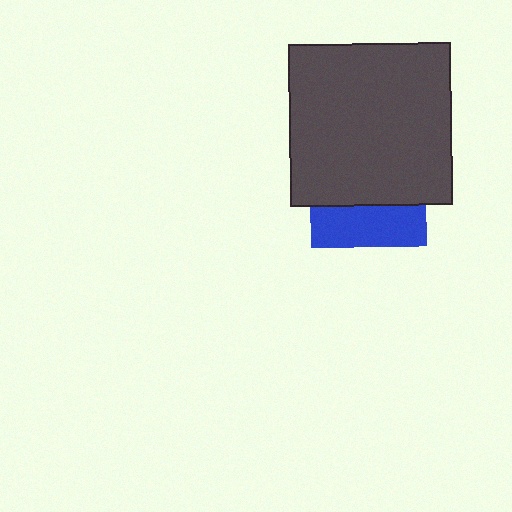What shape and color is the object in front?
The object in front is a dark gray square.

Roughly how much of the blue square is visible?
A small part of it is visible (roughly 36%).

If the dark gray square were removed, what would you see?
You would see the complete blue square.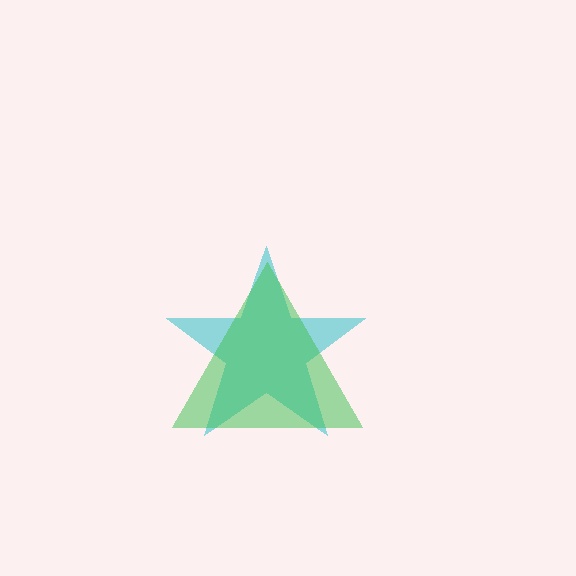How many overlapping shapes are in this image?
There are 2 overlapping shapes in the image.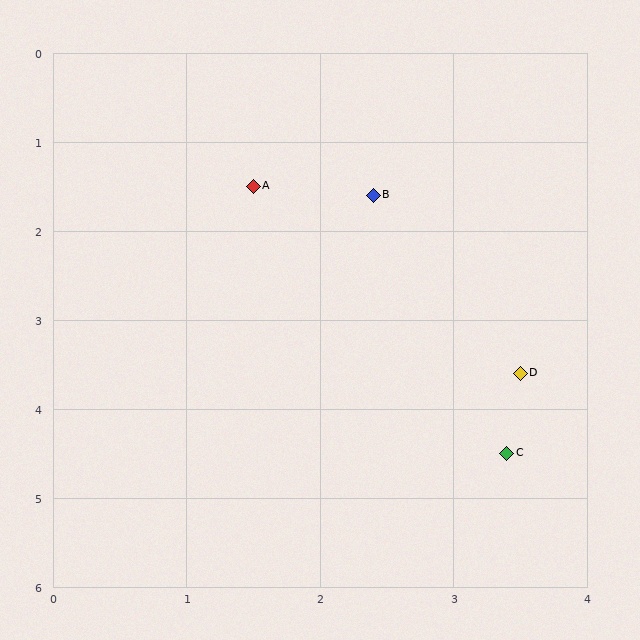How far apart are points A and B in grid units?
Points A and B are about 0.9 grid units apart.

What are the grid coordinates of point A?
Point A is at approximately (1.5, 1.5).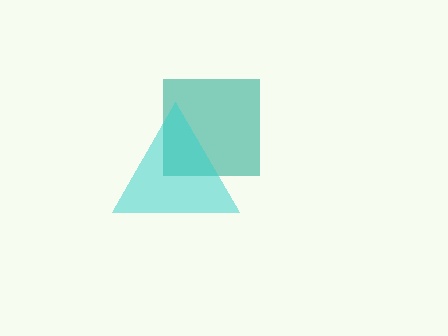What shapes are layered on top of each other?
The layered shapes are: a teal square, a cyan triangle.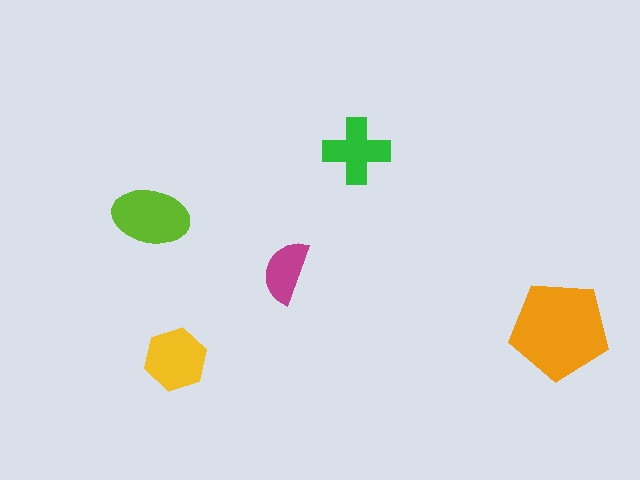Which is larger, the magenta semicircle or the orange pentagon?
The orange pentagon.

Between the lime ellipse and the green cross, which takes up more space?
The lime ellipse.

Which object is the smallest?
The magenta semicircle.